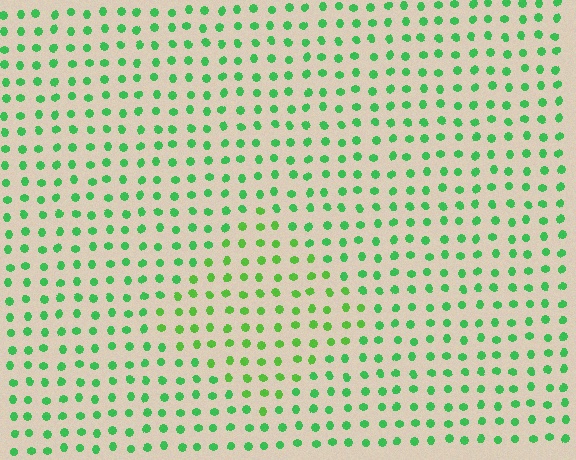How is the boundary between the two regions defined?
The boundary is defined purely by a slight shift in hue (about 24 degrees). Spacing, size, and orientation are identical on both sides.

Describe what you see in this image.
The image is filled with small green elements in a uniform arrangement. A diamond-shaped region is visible where the elements are tinted to a slightly different hue, forming a subtle color boundary.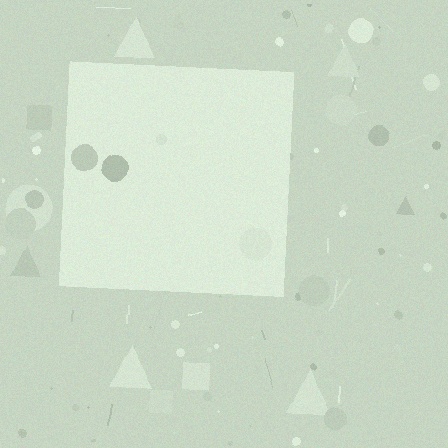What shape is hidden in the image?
A square is hidden in the image.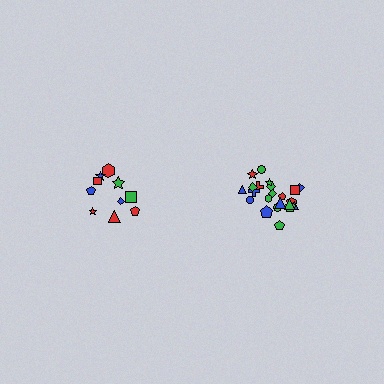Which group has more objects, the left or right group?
The right group.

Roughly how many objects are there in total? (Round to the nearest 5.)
Roughly 30 objects in total.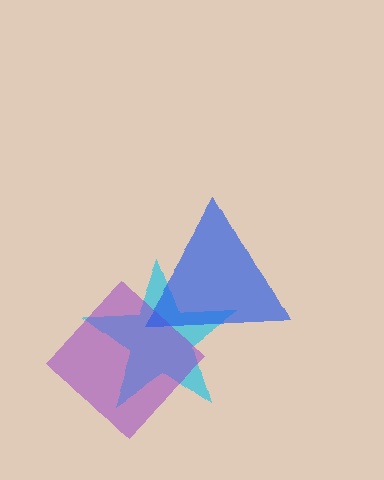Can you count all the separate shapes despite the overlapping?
Yes, there are 3 separate shapes.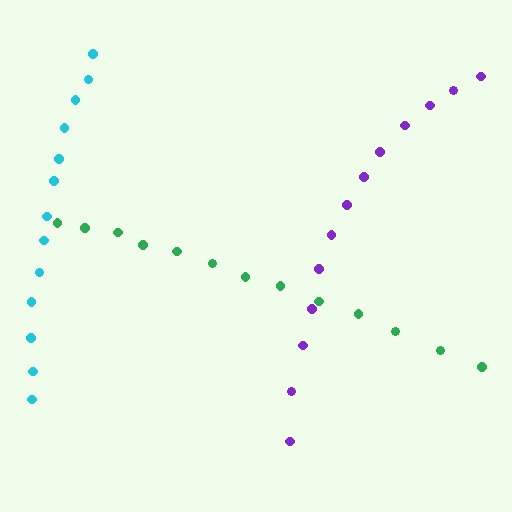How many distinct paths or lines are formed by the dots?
There are 3 distinct paths.